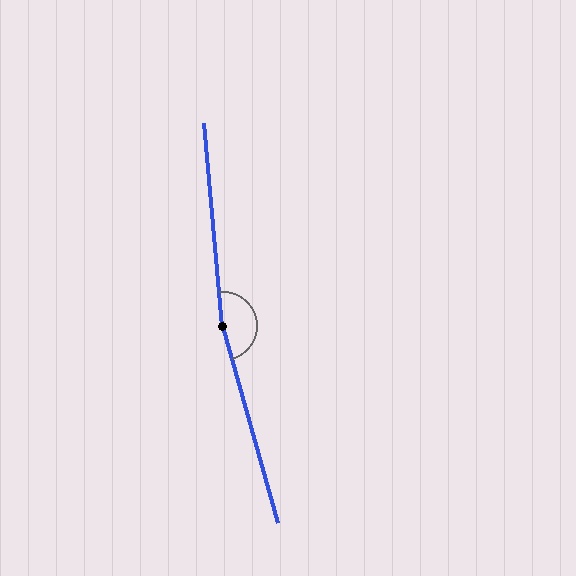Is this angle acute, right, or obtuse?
It is obtuse.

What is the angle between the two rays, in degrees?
Approximately 169 degrees.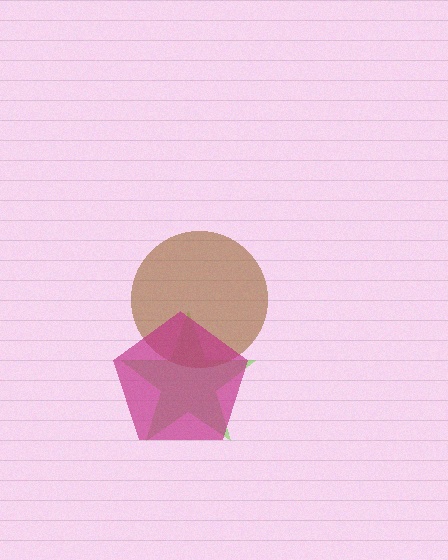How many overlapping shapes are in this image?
There are 3 overlapping shapes in the image.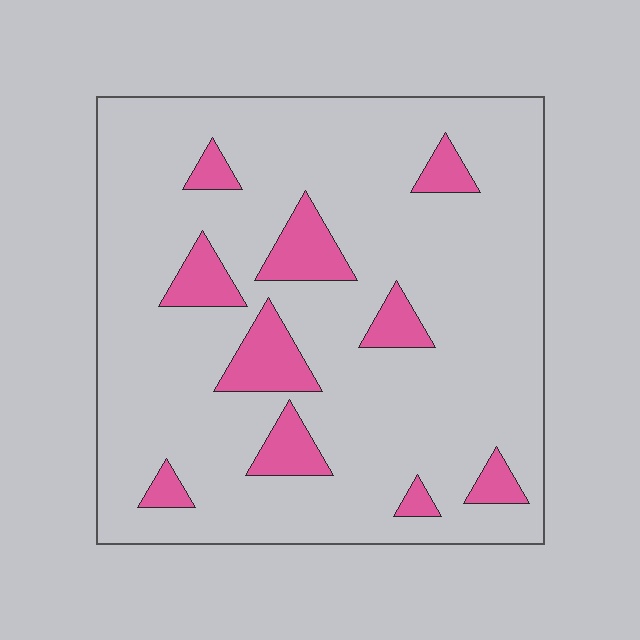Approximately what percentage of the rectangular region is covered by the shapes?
Approximately 15%.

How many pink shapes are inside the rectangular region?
10.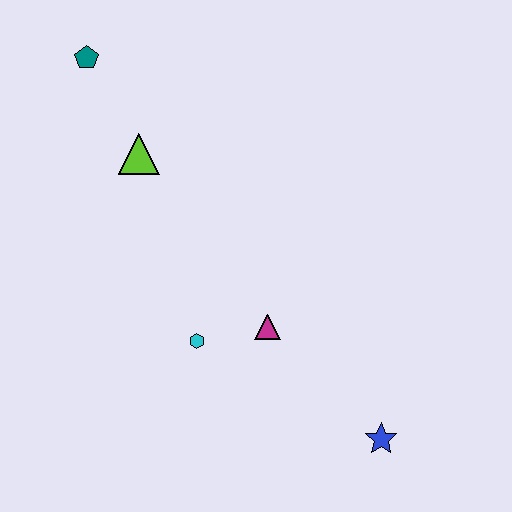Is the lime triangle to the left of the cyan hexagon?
Yes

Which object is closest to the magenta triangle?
The cyan hexagon is closest to the magenta triangle.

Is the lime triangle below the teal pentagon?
Yes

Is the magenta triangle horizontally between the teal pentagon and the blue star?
Yes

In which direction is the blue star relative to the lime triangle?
The blue star is below the lime triangle.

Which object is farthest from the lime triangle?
The blue star is farthest from the lime triangle.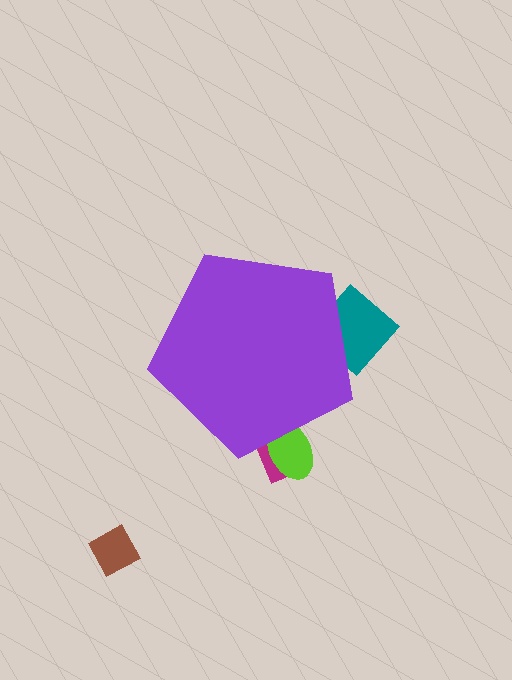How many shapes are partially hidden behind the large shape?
3 shapes are partially hidden.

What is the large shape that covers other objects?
A purple pentagon.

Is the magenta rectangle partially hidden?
Yes, the magenta rectangle is partially hidden behind the purple pentagon.